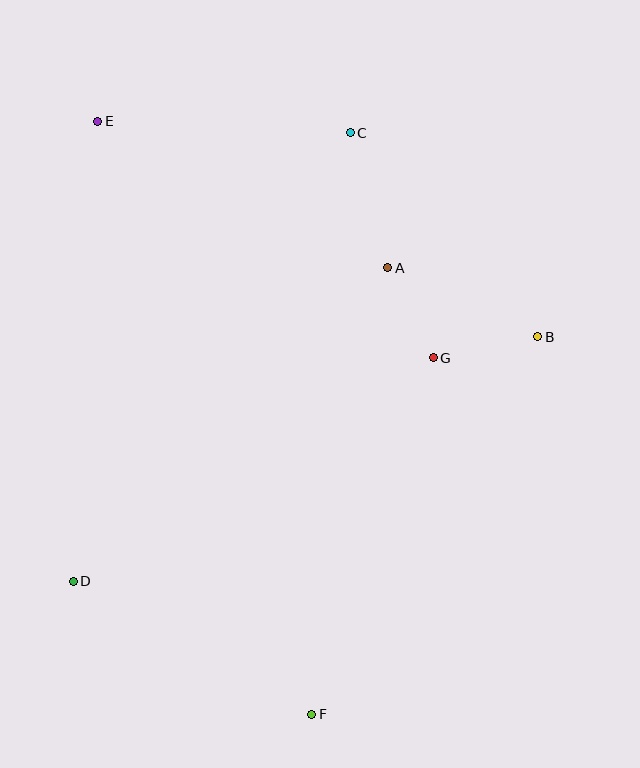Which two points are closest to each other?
Points A and G are closest to each other.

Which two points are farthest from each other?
Points E and F are farthest from each other.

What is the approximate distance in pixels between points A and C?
The distance between A and C is approximately 140 pixels.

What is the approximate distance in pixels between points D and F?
The distance between D and F is approximately 273 pixels.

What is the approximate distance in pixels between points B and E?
The distance between B and E is approximately 490 pixels.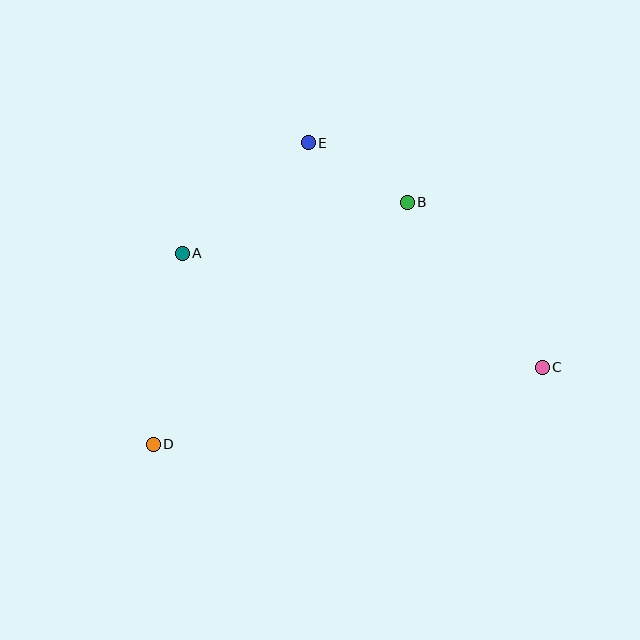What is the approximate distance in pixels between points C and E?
The distance between C and E is approximately 324 pixels.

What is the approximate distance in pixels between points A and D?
The distance between A and D is approximately 193 pixels.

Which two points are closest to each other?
Points B and E are closest to each other.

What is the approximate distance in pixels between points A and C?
The distance between A and C is approximately 378 pixels.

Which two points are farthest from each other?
Points C and D are farthest from each other.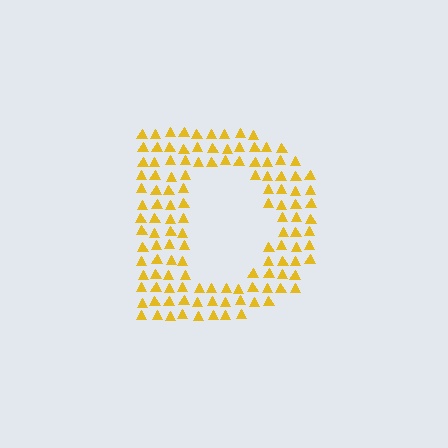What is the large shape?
The large shape is the letter D.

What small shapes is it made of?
It is made of small triangles.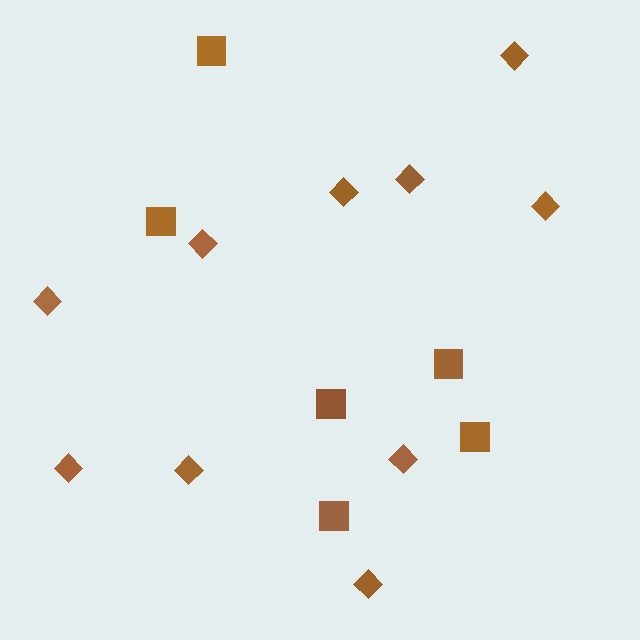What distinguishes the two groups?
There are 2 groups: one group of diamonds (10) and one group of squares (6).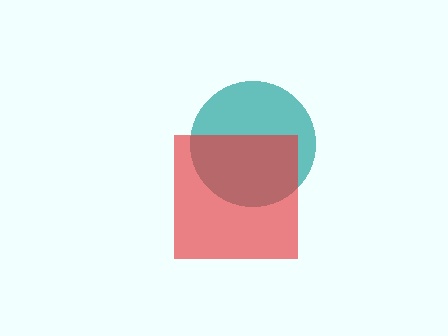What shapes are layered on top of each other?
The layered shapes are: a teal circle, a red square.